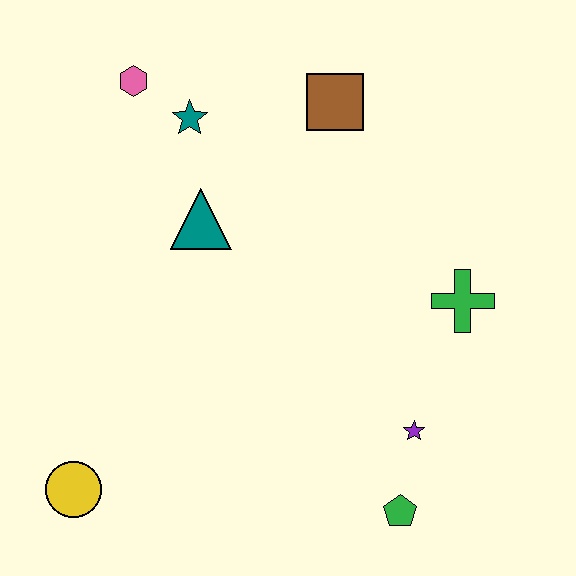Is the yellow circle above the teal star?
No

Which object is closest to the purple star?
The green pentagon is closest to the purple star.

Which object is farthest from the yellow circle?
The brown square is farthest from the yellow circle.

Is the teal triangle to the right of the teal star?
Yes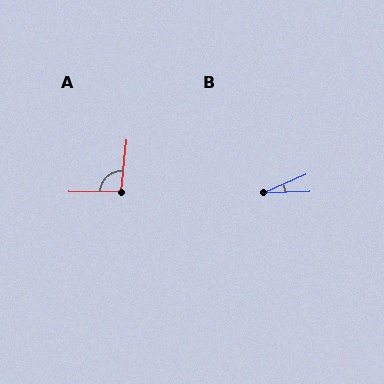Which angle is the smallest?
B, at approximately 22 degrees.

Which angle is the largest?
A, at approximately 95 degrees.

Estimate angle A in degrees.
Approximately 95 degrees.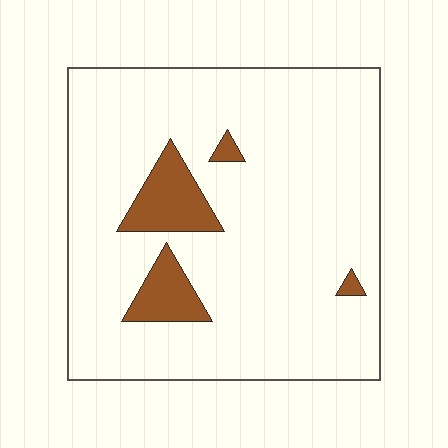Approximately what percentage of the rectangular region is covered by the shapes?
Approximately 10%.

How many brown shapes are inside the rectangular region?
4.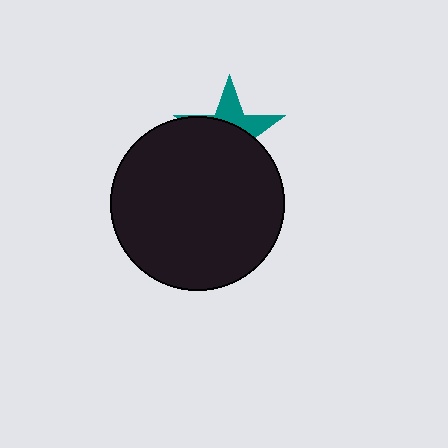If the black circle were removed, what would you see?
You would see the complete teal star.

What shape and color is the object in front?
The object in front is a black circle.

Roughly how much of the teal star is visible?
A small part of it is visible (roughly 34%).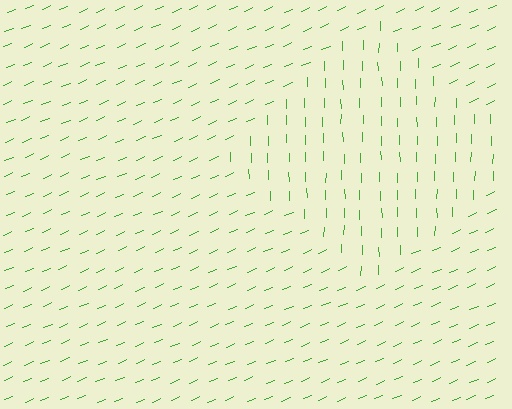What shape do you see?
I see a diamond.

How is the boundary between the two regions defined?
The boundary is defined purely by a change in line orientation (approximately 66 degrees difference). All lines are the same color and thickness.